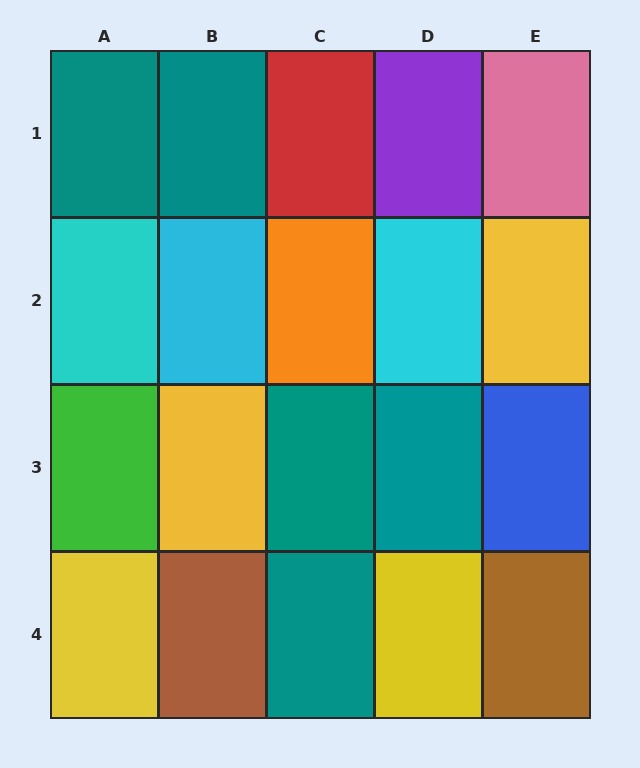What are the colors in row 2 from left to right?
Cyan, cyan, orange, cyan, yellow.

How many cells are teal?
5 cells are teal.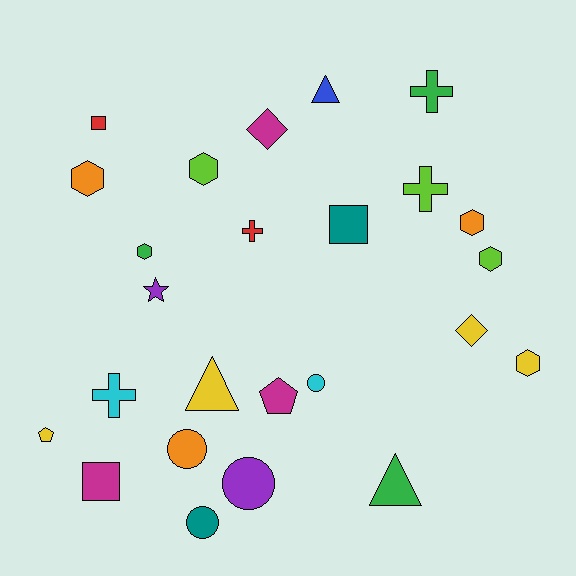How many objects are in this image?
There are 25 objects.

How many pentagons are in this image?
There are 2 pentagons.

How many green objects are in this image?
There are 3 green objects.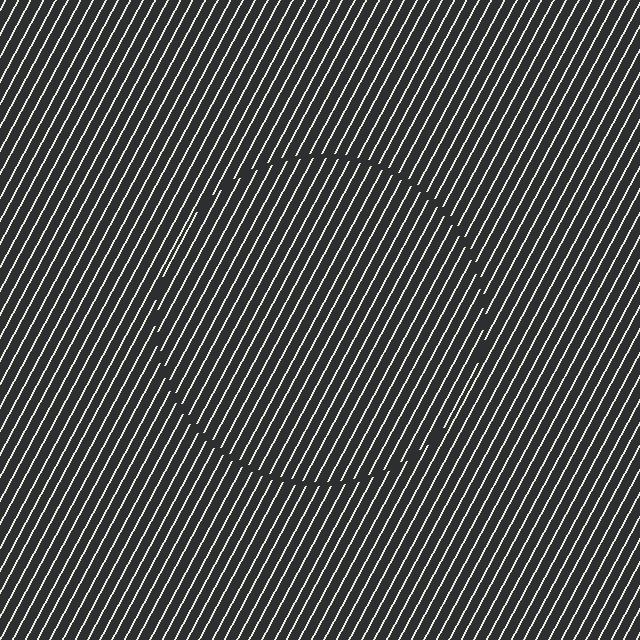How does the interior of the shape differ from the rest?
The interior of the shape contains the same grating, shifted by half a period — the contour is defined by the phase discontinuity where line-ends from the inner and outer gratings abut.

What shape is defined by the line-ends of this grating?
An illusory circle. The interior of the shape contains the same grating, shifted by half a period — the contour is defined by the phase discontinuity where line-ends from the inner and outer gratings abut.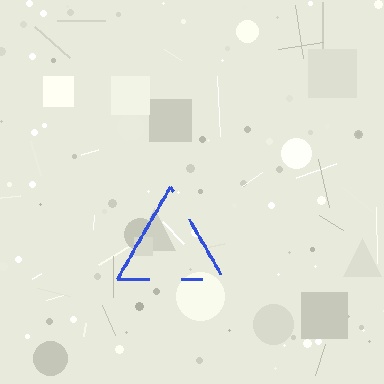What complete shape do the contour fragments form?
The contour fragments form a triangle.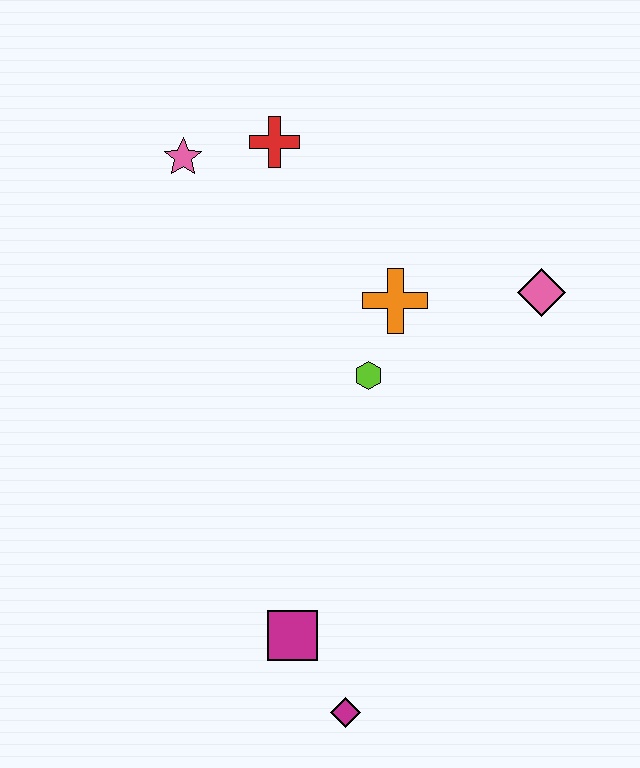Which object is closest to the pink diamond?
The orange cross is closest to the pink diamond.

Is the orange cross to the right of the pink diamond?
No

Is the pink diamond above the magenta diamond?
Yes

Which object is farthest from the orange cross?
The magenta diamond is farthest from the orange cross.